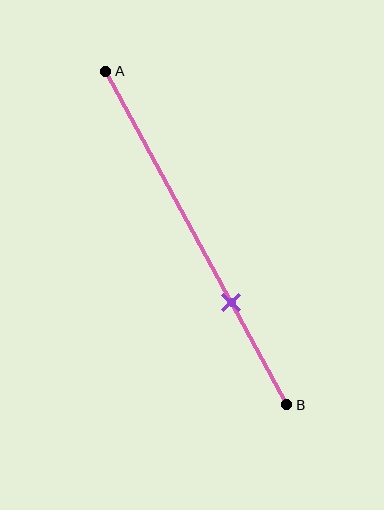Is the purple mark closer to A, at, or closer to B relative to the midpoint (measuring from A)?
The purple mark is closer to point B than the midpoint of segment AB.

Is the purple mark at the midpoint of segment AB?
No, the mark is at about 70% from A, not at the 50% midpoint.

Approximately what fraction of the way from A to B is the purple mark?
The purple mark is approximately 70% of the way from A to B.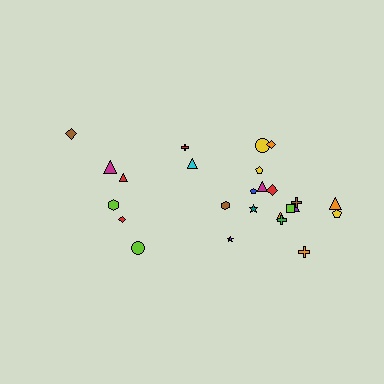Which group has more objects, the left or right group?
The right group.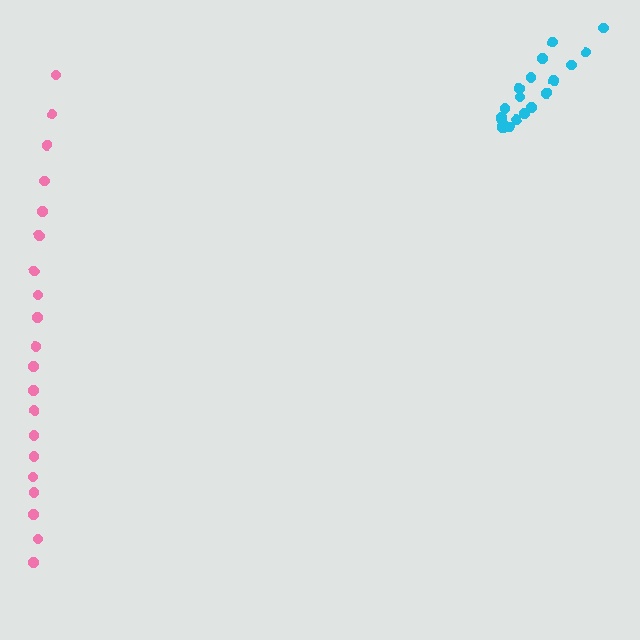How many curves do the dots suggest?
There are 2 distinct paths.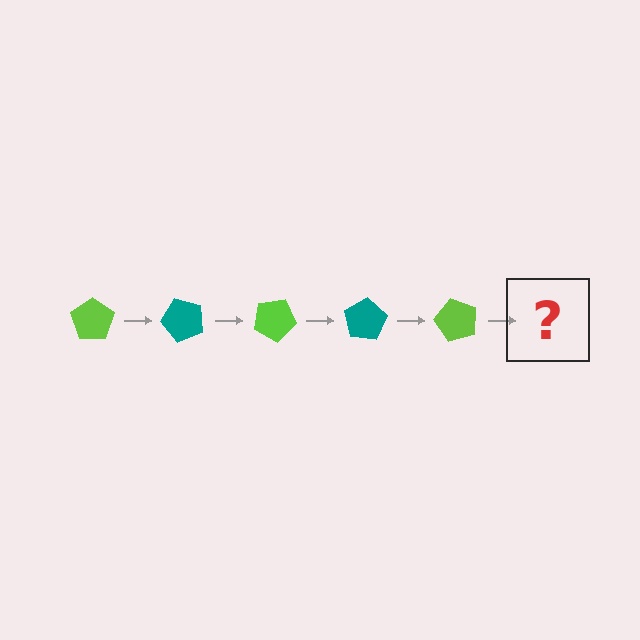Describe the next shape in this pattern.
It should be a teal pentagon, rotated 250 degrees from the start.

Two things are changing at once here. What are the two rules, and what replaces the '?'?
The two rules are that it rotates 50 degrees each step and the color cycles through lime and teal. The '?' should be a teal pentagon, rotated 250 degrees from the start.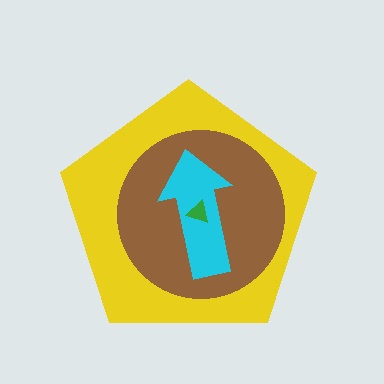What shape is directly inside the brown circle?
The cyan arrow.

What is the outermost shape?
The yellow pentagon.